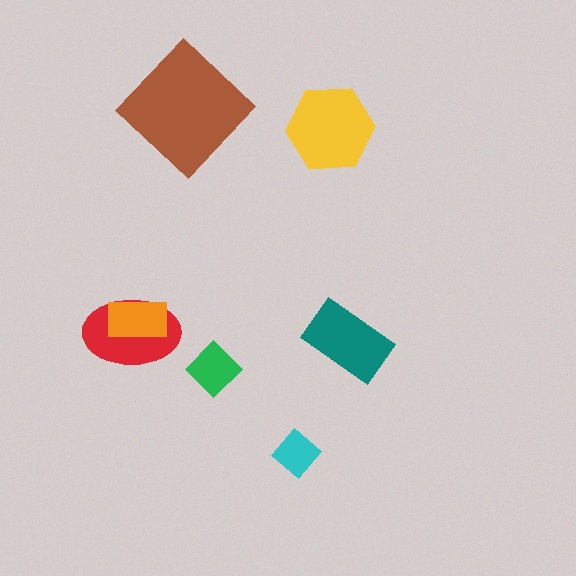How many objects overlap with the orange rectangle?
1 object overlaps with the orange rectangle.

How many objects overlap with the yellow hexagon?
0 objects overlap with the yellow hexagon.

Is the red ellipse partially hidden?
Yes, it is partially covered by another shape.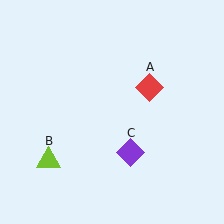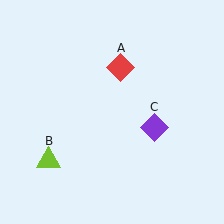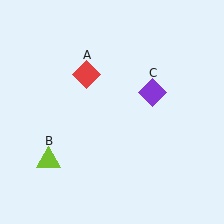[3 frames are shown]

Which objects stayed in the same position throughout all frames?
Lime triangle (object B) remained stationary.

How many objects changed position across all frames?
2 objects changed position: red diamond (object A), purple diamond (object C).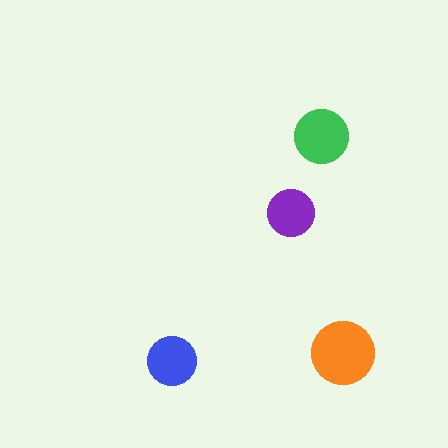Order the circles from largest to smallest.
the orange one, the green one, the blue one, the purple one.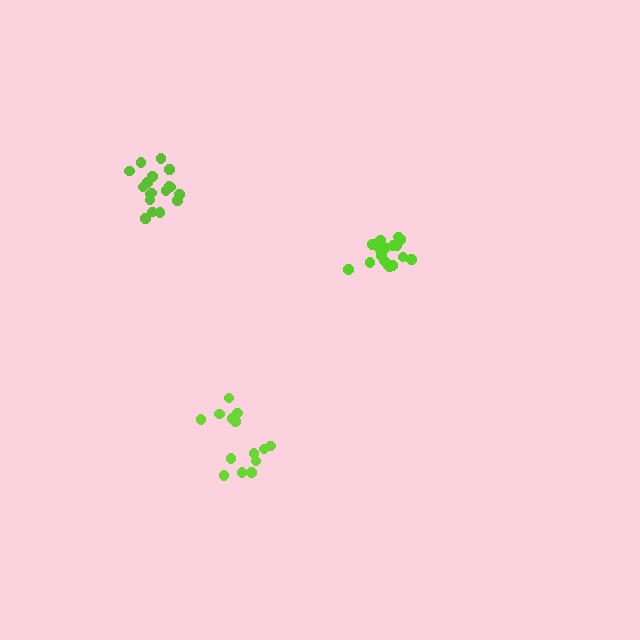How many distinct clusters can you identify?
There are 3 distinct clusters.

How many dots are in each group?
Group 1: 14 dots, Group 2: 18 dots, Group 3: 18 dots (50 total).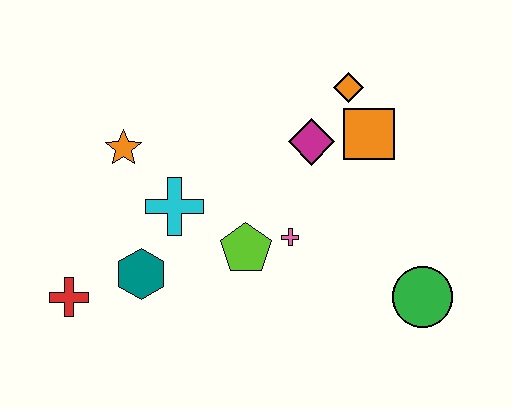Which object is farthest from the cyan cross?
The green circle is farthest from the cyan cross.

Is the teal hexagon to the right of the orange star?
Yes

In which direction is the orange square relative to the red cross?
The orange square is to the right of the red cross.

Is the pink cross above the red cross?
Yes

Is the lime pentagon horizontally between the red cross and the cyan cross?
No